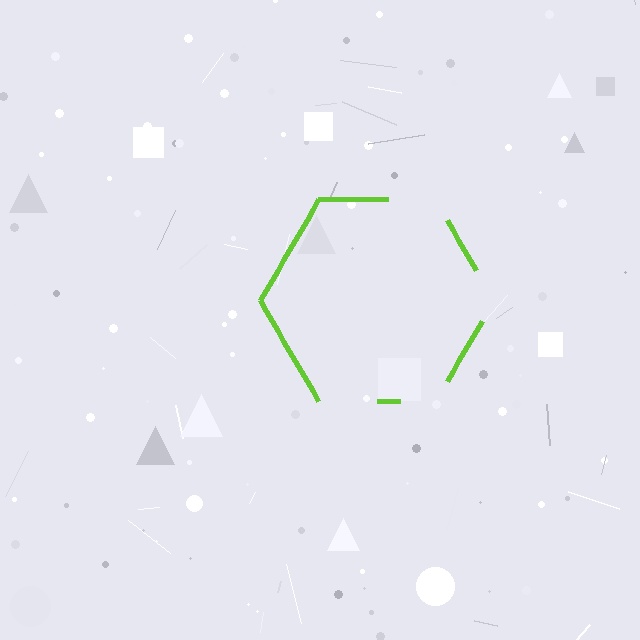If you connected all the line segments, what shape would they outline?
They would outline a hexagon.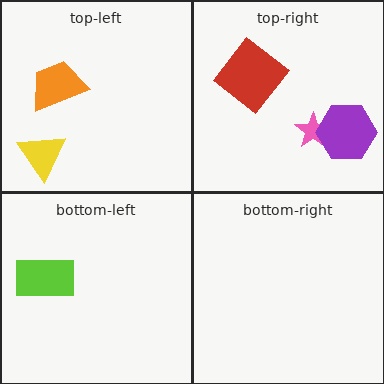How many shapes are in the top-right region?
3.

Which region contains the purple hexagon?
The top-right region.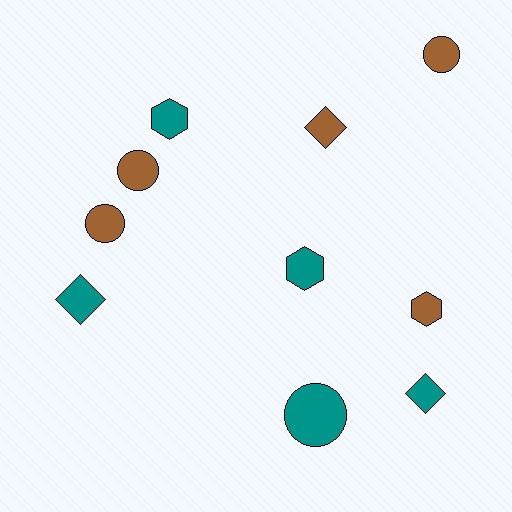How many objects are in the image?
There are 10 objects.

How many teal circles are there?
There is 1 teal circle.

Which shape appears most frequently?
Circle, with 4 objects.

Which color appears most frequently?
Brown, with 5 objects.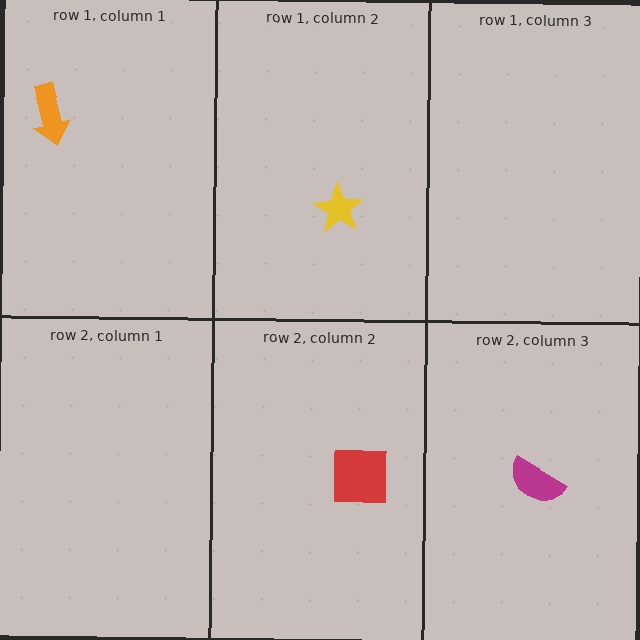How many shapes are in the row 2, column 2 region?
1.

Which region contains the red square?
The row 2, column 2 region.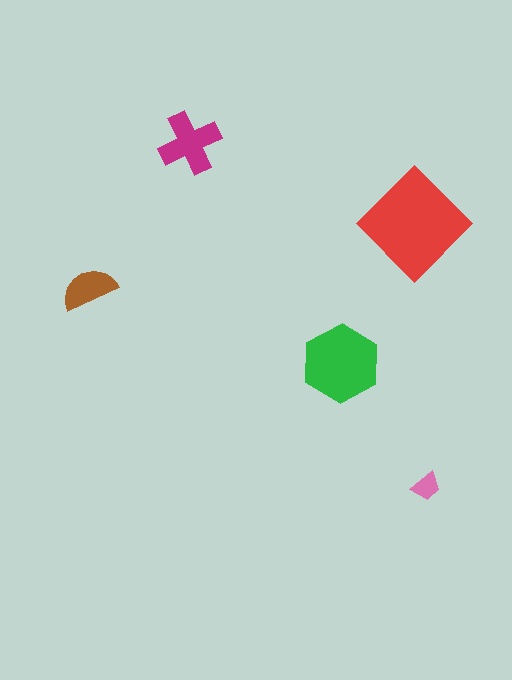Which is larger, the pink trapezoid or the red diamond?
The red diamond.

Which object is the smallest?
The pink trapezoid.